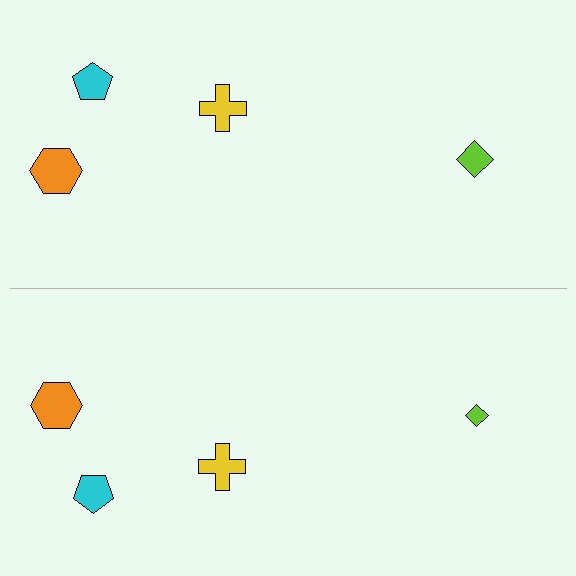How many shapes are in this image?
There are 8 shapes in this image.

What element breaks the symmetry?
The lime diamond on the bottom side has a different size than its mirror counterpart.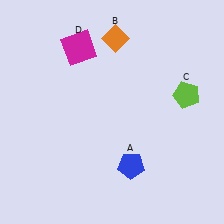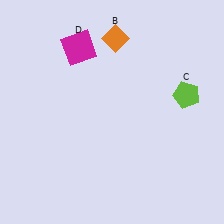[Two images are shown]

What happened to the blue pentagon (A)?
The blue pentagon (A) was removed in Image 2. It was in the bottom-right area of Image 1.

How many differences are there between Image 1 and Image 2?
There is 1 difference between the two images.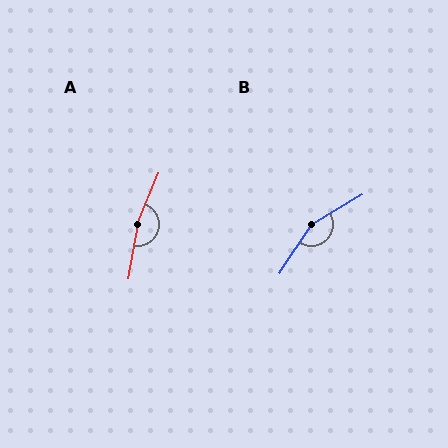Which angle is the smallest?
B, at approximately 154 degrees.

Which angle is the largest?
A, at approximately 167 degrees.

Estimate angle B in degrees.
Approximately 154 degrees.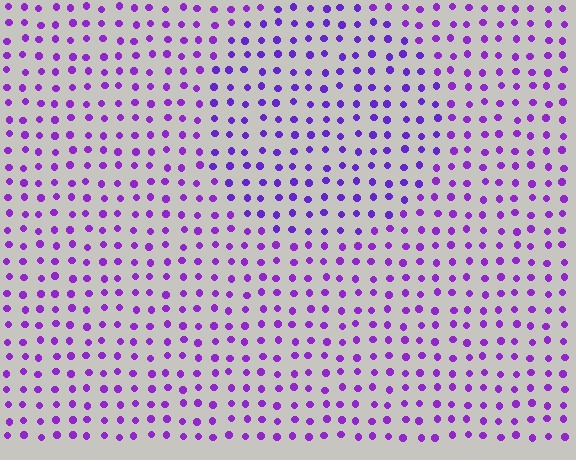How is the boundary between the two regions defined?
The boundary is defined purely by a slight shift in hue (about 17 degrees). Spacing, size, and orientation are identical on both sides.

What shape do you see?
I see a circle.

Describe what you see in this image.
The image is filled with small purple elements in a uniform arrangement. A circle-shaped region is visible where the elements are tinted to a slightly different hue, forming a subtle color boundary.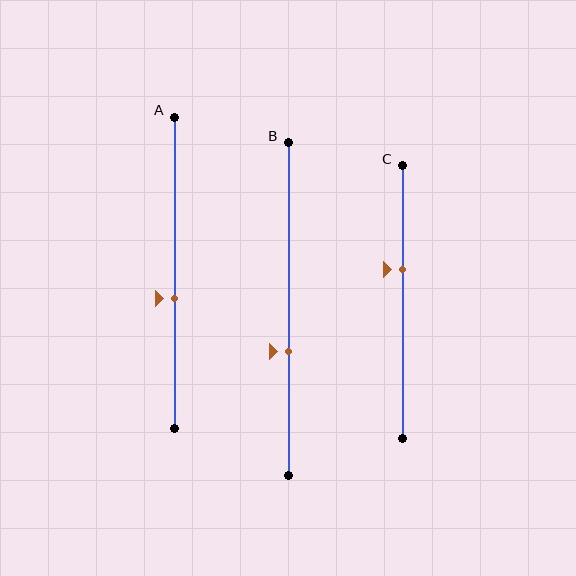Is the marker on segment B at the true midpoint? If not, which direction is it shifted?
No, the marker on segment B is shifted downward by about 13% of the segment length.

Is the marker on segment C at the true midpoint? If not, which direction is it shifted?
No, the marker on segment C is shifted upward by about 12% of the segment length.